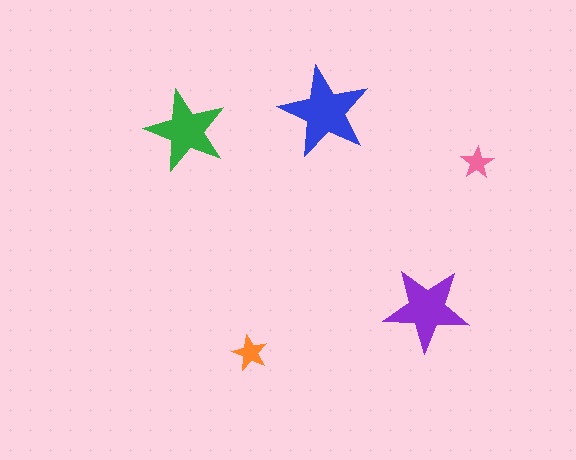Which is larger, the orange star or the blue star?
The blue one.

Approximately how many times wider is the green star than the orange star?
About 2.5 times wider.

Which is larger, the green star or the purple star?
The purple one.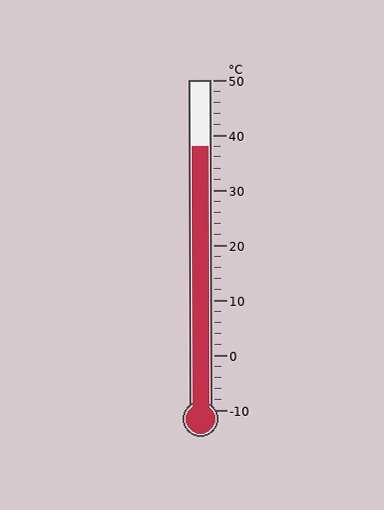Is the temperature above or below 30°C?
The temperature is above 30°C.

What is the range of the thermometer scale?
The thermometer scale ranges from -10°C to 50°C.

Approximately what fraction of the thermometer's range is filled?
The thermometer is filled to approximately 80% of its range.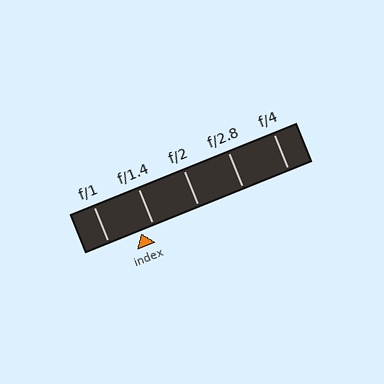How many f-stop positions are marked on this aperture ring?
There are 5 f-stop positions marked.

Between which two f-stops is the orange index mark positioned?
The index mark is between f/1 and f/1.4.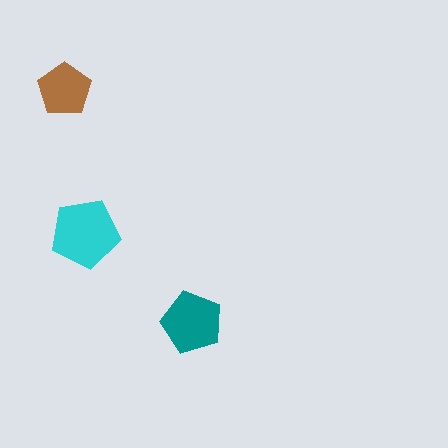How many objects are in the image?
There are 3 objects in the image.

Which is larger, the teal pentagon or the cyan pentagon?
The cyan one.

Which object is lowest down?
The teal pentagon is bottommost.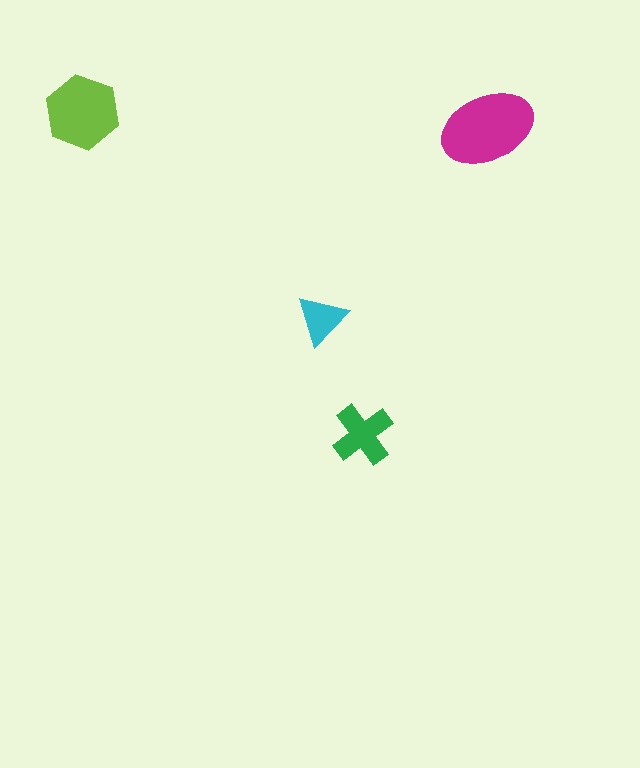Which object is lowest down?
The green cross is bottommost.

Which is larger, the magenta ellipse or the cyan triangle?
The magenta ellipse.